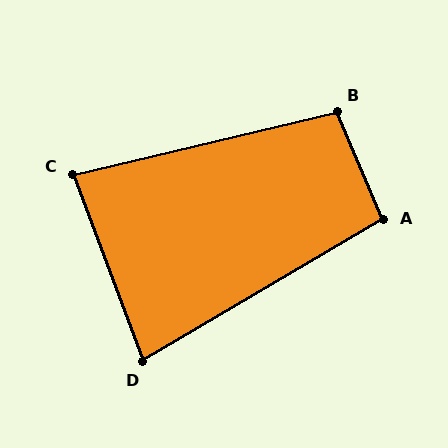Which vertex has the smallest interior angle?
D, at approximately 80 degrees.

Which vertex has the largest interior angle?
B, at approximately 100 degrees.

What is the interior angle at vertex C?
Approximately 83 degrees (acute).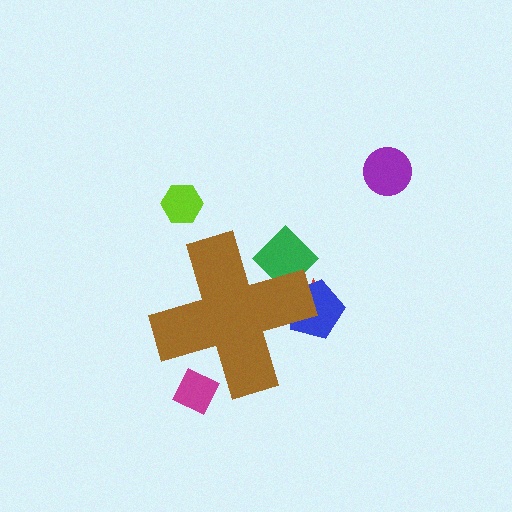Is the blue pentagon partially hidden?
Yes, the blue pentagon is partially hidden behind the brown cross.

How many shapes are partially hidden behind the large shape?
4 shapes are partially hidden.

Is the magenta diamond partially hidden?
Yes, the magenta diamond is partially hidden behind the brown cross.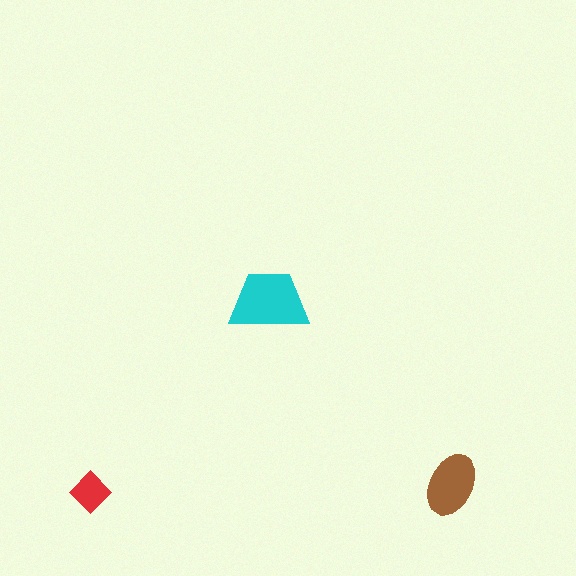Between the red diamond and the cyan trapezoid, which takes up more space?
The cyan trapezoid.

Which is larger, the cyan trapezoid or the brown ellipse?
The cyan trapezoid.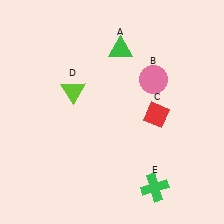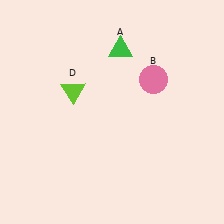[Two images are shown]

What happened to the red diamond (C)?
The red diamond (C) was removed in Image 2. It was in the bottom-right area of Image 1.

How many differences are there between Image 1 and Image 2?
There are 2 differences between the two images.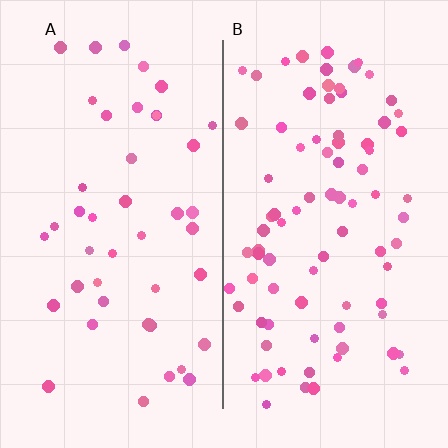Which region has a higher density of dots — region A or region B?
B (the right).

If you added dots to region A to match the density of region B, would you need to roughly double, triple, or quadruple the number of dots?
Approximately double.